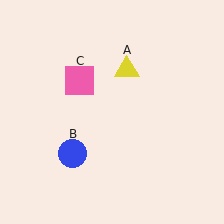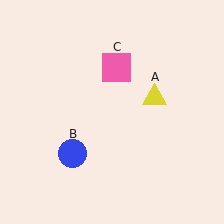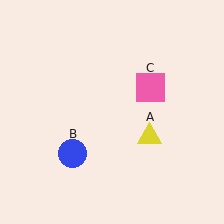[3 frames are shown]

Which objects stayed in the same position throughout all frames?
Blue circle (object B) remained stationary.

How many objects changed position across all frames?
2 objects changed position: yellow triangle (object A), pink square (object C).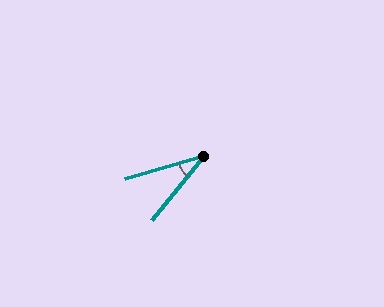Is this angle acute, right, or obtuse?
It is acute.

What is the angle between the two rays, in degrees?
Approximately 34 degrees.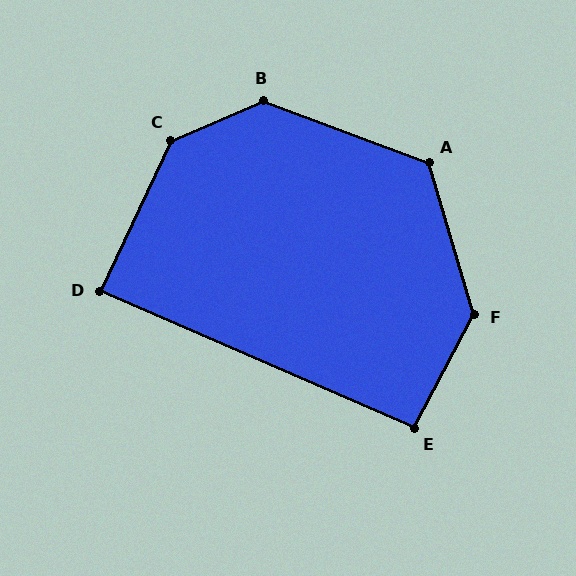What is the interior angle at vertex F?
Approximately 135 degrees (obtuse).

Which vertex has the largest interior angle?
C, at approximately 138 degrees.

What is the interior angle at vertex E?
Approximately 95 degrees (approximately right).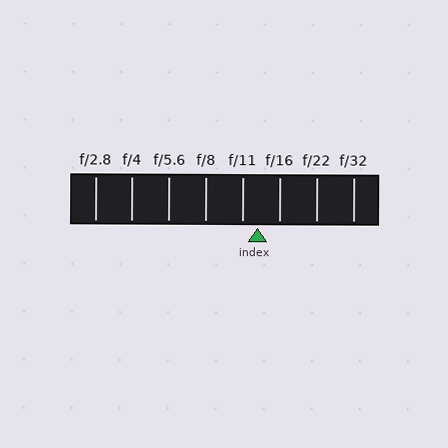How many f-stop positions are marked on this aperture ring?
There are 8 f-stop positions marked.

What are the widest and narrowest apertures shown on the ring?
The widest aperture shown is f/2.8 and the narrowest is f/32.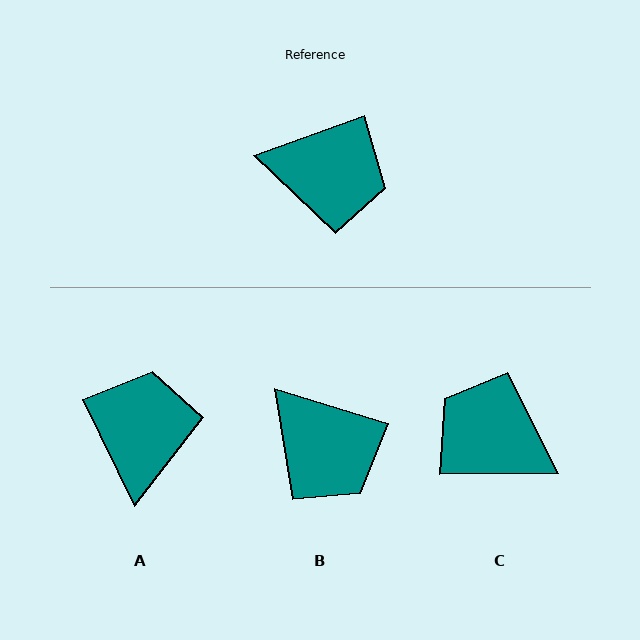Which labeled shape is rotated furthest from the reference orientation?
C, about 161 degrees away.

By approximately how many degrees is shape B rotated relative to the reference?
Approximately 37 degrees clockwise.